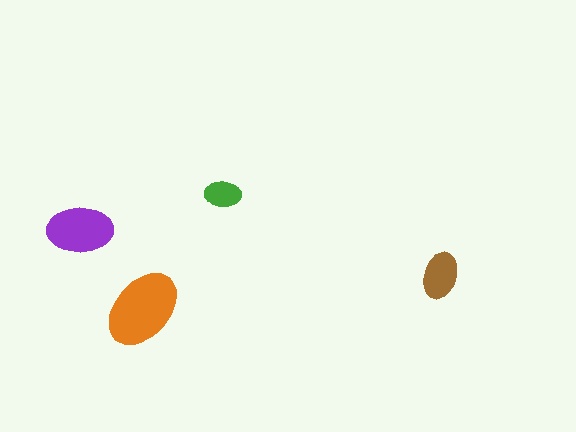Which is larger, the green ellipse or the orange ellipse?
The orange one.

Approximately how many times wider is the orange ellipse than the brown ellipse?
About 1.5 times wider.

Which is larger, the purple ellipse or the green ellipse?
The purple one.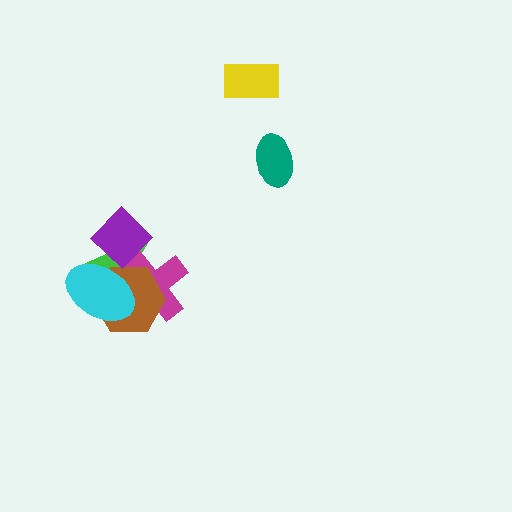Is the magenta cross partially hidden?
Yes, it is partially covered by another shape.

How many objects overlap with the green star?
4 objects overlap with the green star.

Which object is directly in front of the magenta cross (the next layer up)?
The brown hexagon is directly in front of the magenta cross.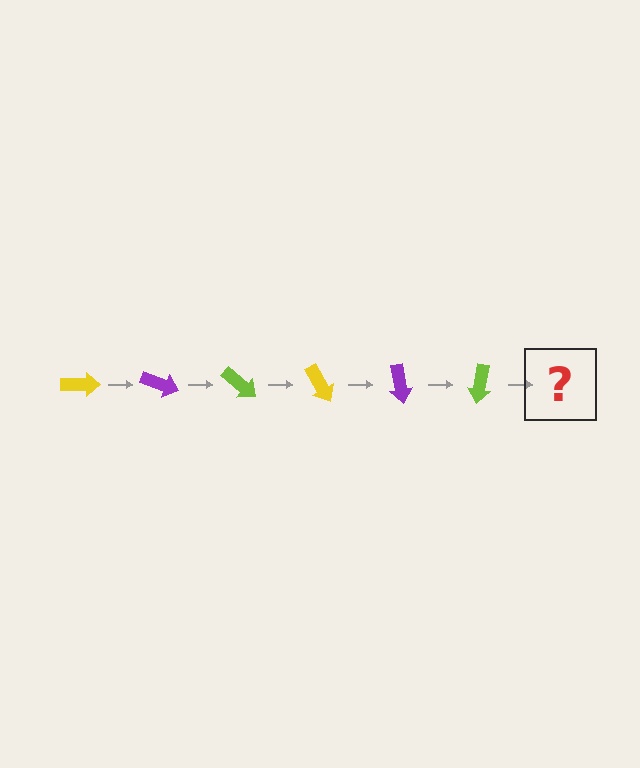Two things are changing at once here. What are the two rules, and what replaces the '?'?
The two rules are that it rotates 20 degrees each step and the color cycles through yellow, purple, and lime. The '?' should be a yellow arrow, rotated 120 degrees from the start.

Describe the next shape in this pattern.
It should be a yellow arrow, rotated 120 degrees from the start.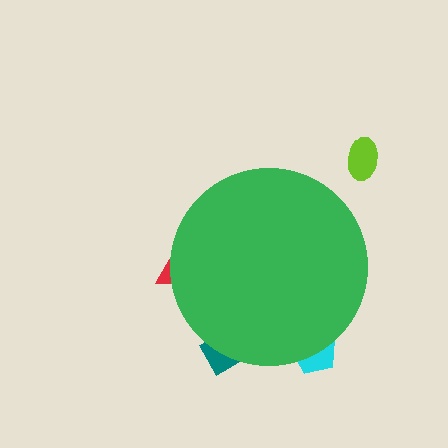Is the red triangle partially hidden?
Yes, the red triangle is partially hidden behind the green circle.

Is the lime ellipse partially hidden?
No, the lime ellipse is fully visible.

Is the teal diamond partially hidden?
Yes, the teal diamond is partially hidden behind the green circle.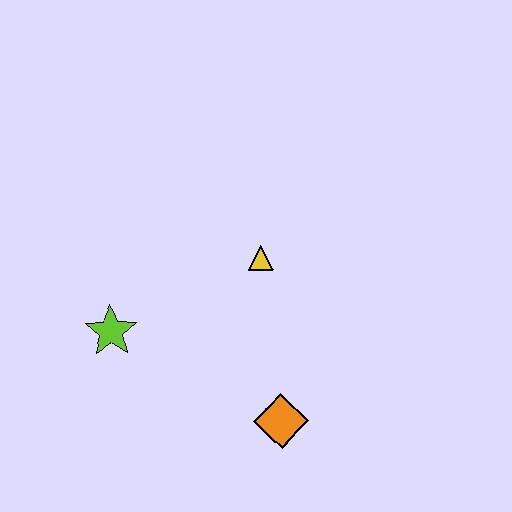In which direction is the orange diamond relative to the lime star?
The orange diamond is to the right of the lime star.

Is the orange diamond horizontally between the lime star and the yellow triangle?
No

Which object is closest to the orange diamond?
The yellow triangle is closest to the orange diamond.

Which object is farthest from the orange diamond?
The lime star is farthest from the orange diamond.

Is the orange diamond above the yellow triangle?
No